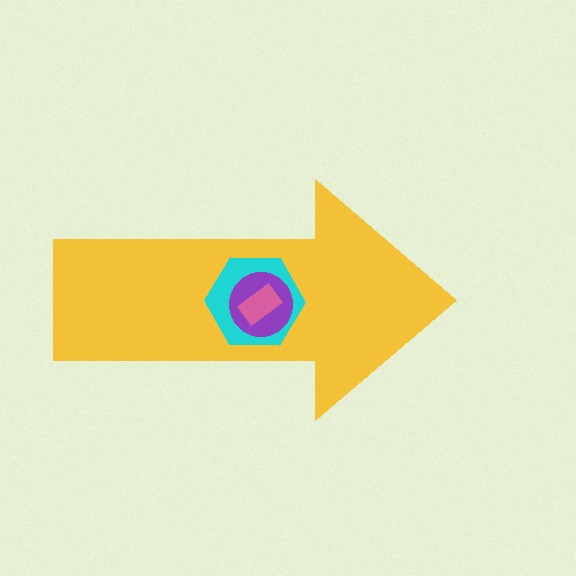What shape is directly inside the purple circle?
The pink rectangle.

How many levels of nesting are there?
4.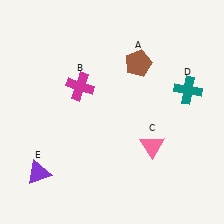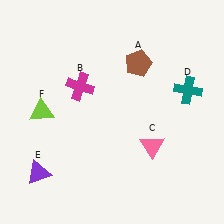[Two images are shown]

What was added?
A lime triangle (F) was added in Image 2.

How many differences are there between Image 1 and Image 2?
There is 1 difference between the two images.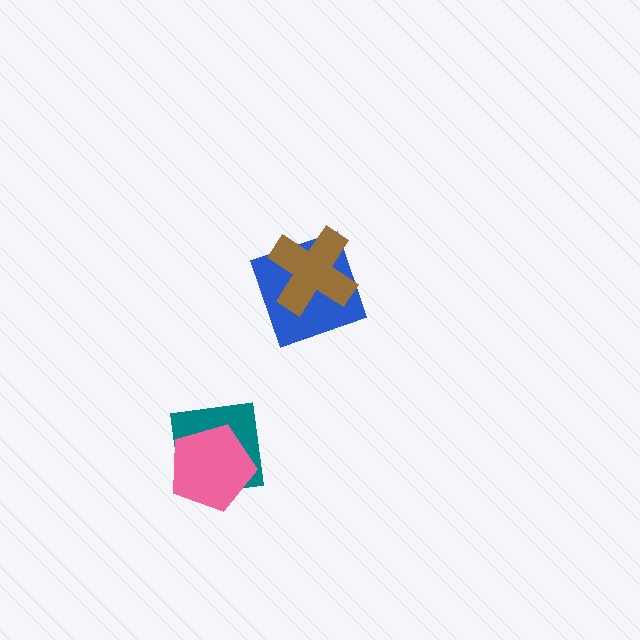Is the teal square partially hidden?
Yes, it is partially covered by another shape.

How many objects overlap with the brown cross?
1 object overlaps with the brown cross.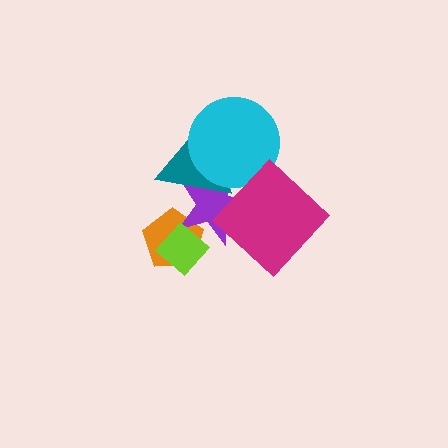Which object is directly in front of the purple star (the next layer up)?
The teal triangle is directly in front of the purple star.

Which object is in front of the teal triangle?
The cyan circle is in front of the teal triangle.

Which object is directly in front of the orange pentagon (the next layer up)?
The purple star is directly in front of the orange pentagon.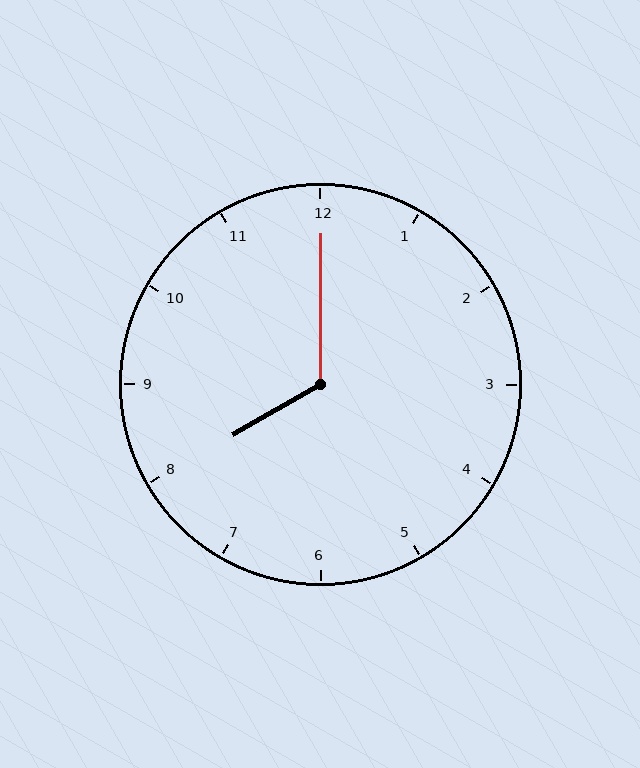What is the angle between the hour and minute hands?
Approximately 120 degrees.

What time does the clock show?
8:00.